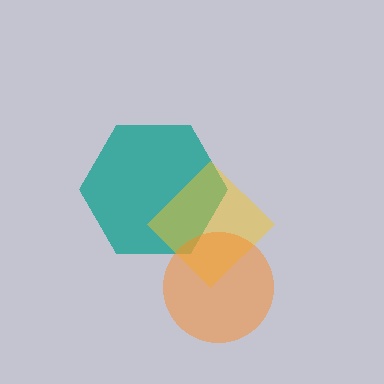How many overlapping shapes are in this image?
There are 3 overlapping shapes in the image.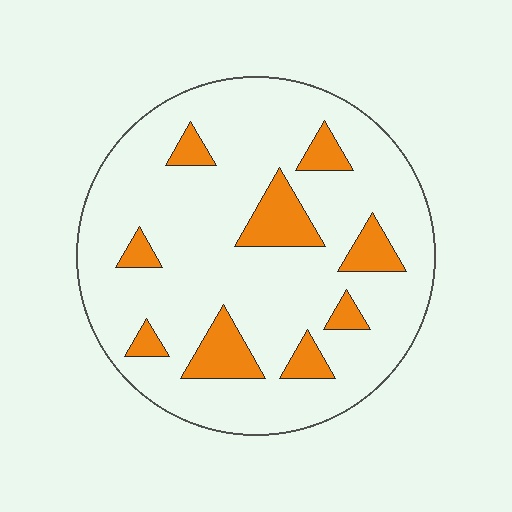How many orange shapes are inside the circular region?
9.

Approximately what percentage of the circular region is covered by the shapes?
Approximately 15%.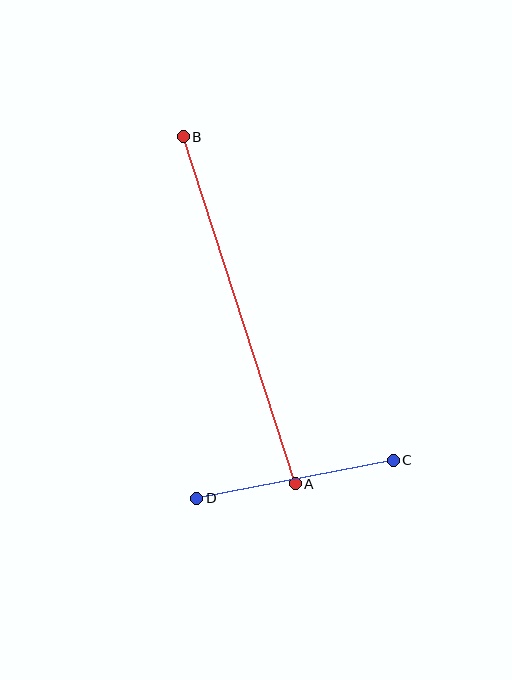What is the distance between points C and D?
The distance is approximately 200 pixels.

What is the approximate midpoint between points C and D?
The midpoint is at approximately (295, 479) pixels.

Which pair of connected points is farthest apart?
Points A and B are farthest apart.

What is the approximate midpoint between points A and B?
The midpoint is at approximately (239, 310) pixels.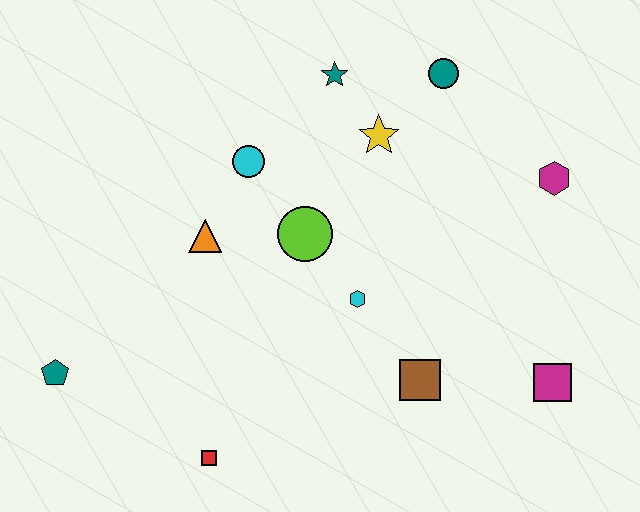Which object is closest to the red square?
The teal pentagon is closest to the red square.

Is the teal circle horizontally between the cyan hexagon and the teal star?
No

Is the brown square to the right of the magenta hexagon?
No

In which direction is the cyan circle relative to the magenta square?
The cyan circle is to the left of the magenta square.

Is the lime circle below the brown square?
No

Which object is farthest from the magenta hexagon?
The teal pentagon is farthest from the magenta hexagon.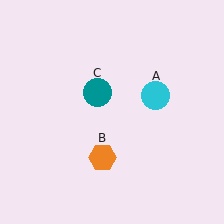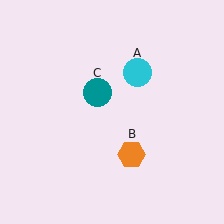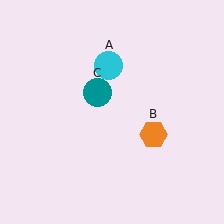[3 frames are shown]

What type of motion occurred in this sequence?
The cyan circle (object A), orange hexagon (object B) rotated counterclockwise around the center of the scene.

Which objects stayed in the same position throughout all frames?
Teal circle (object C) remained stationary.